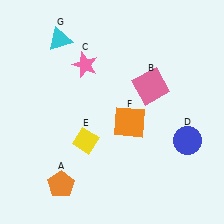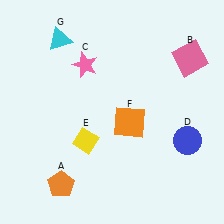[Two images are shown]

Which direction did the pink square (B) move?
The pink square (B) moved right.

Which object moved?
The pink square (B) moved right.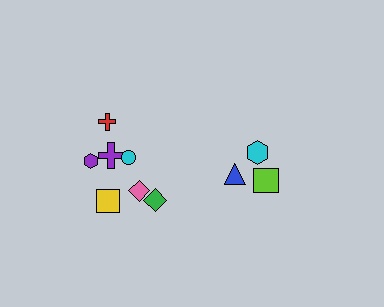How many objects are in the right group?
There are 3 objects.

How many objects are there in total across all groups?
There are 10 objects.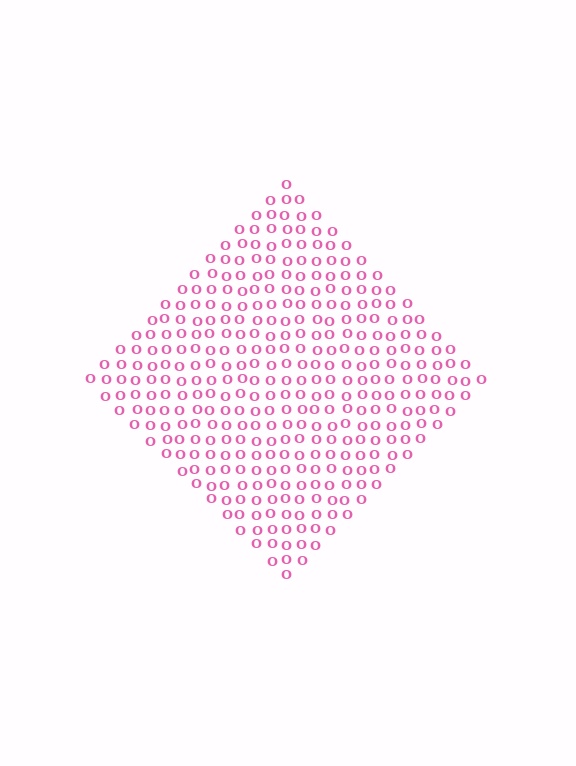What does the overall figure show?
The overall figure shows a diamond.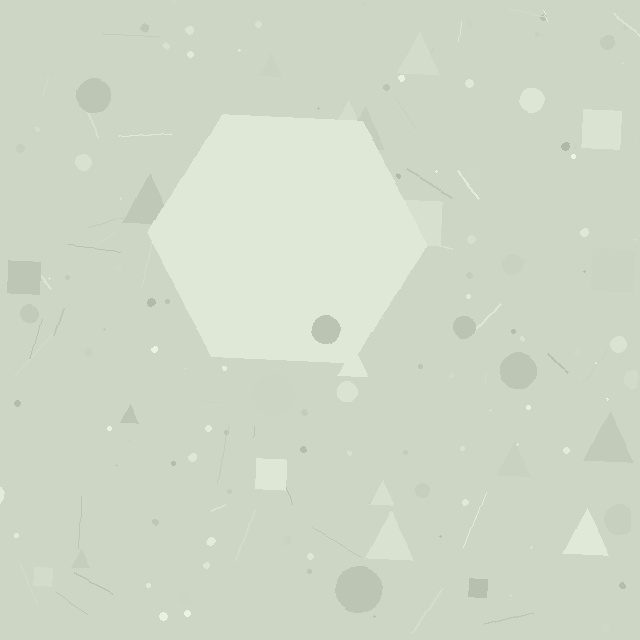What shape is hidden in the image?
A hexagon is hidden in the image.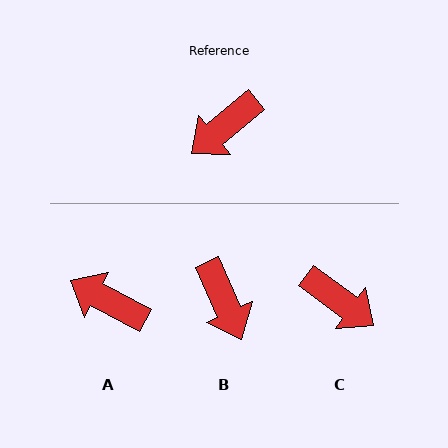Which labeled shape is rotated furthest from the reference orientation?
C, about 104 degrees away.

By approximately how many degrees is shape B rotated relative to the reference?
Approximately 75 degrees counter-clockwise.